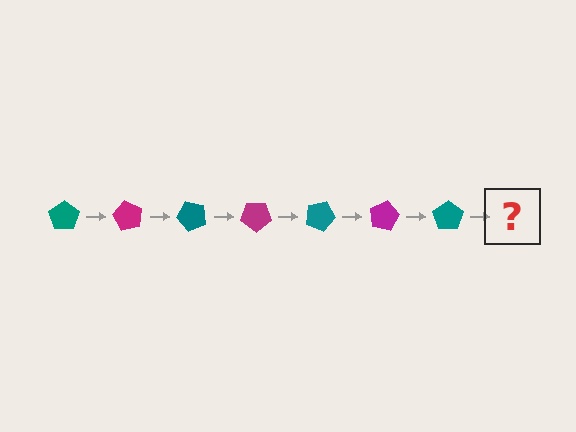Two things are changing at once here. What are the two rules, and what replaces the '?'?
The two rules are that it rotates 60 degrees each step and the color cycles through teal and magenta. The '?' should be a magenta pentagon, rotated 420 degrees from the start.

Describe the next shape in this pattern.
It should be a magenta pentagon, rotated 420 degrees from the start.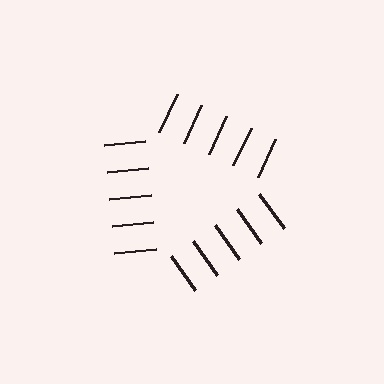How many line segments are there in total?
15 — 5 along each of the 3 edges.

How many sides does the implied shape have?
3 sides — the line-ends trace a triangle.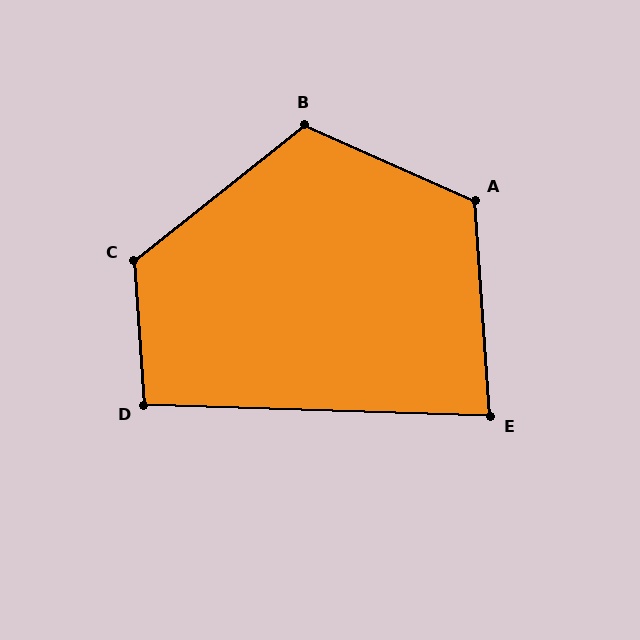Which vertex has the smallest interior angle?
E, at approximately 84 degrees.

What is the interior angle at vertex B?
Approximately 118 degrees (obtuse).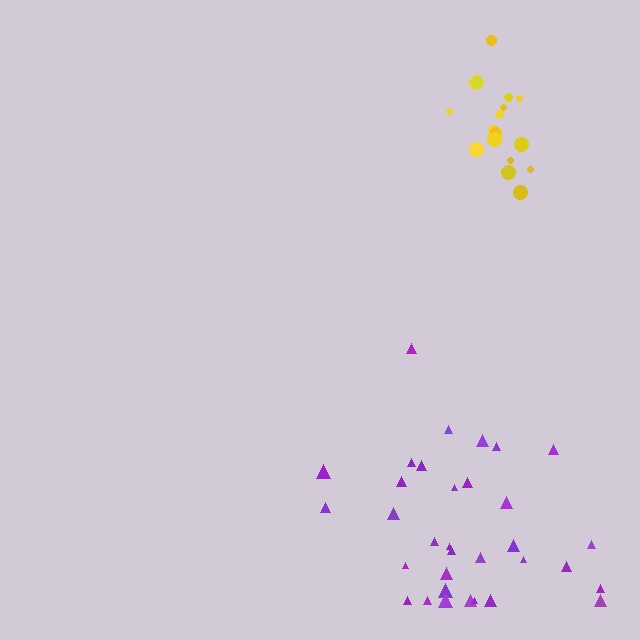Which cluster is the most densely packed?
Yellow.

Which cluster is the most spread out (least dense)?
Purple.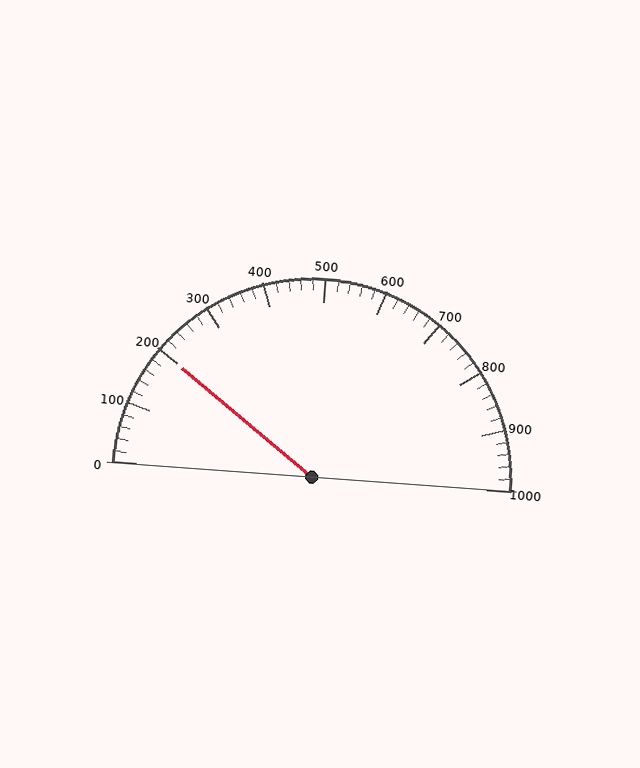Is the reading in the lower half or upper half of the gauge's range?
The reading is in the lower half of the range (0 to 1000).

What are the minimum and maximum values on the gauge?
The gauge ranges from 0 to 1000.